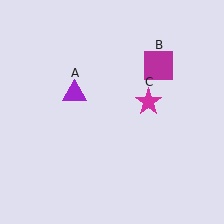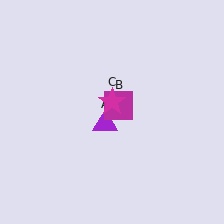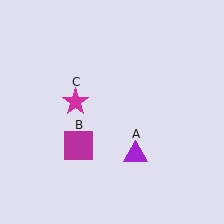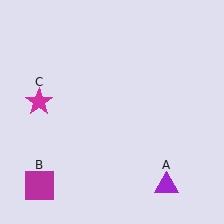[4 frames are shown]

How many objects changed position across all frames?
3 objects changed position: purple triangle (object A), magenta square (object B), magenta star (object C).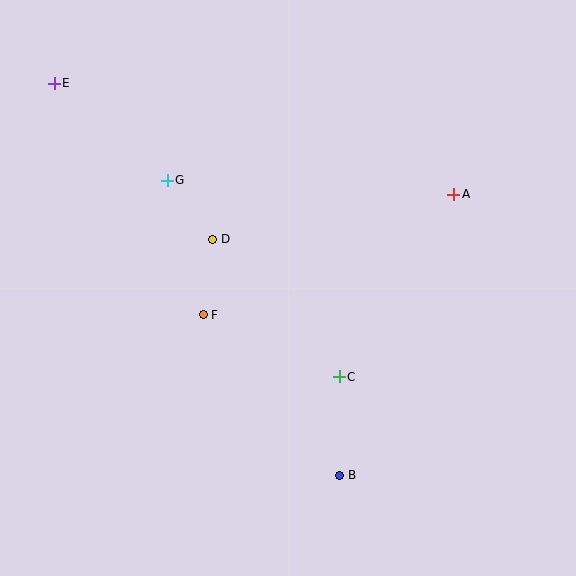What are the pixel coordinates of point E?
Point E is at (54, 83).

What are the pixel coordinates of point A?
Point A is at (454, 194).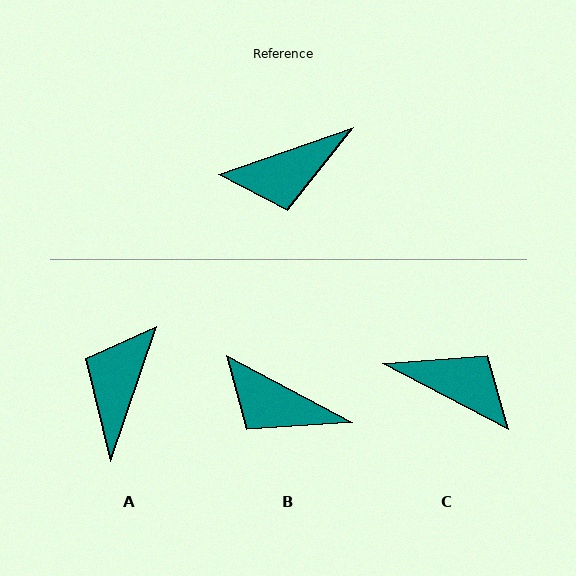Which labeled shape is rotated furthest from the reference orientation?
C, about 133 degrees away.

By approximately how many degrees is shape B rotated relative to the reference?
Approximately 48 degrees clockwise.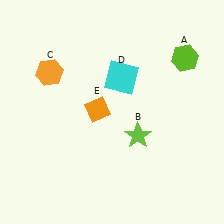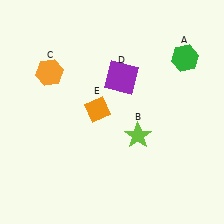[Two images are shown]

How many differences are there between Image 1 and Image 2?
There are 2 differences between the two images.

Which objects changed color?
A changed from lime to green. D changed from cyan to purple.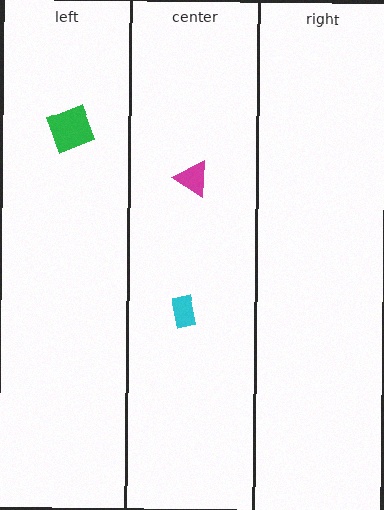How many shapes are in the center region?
2.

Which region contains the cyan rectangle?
The center region.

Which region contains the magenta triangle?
The center region.